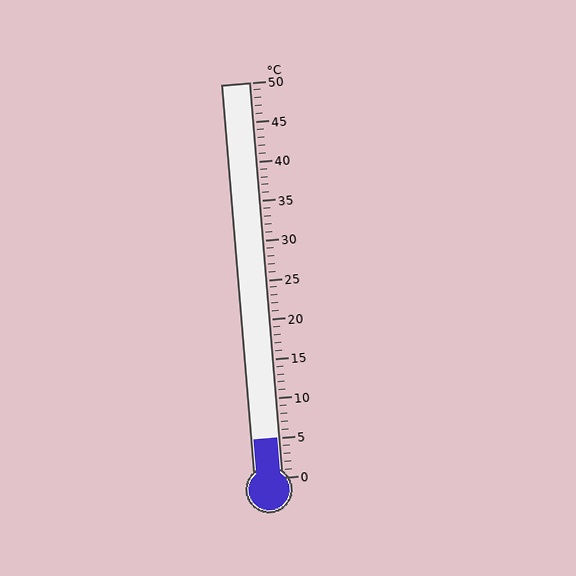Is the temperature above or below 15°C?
The temperature is below 15°C.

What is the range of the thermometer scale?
The thermometer scale ranges from 0°C to 50°C.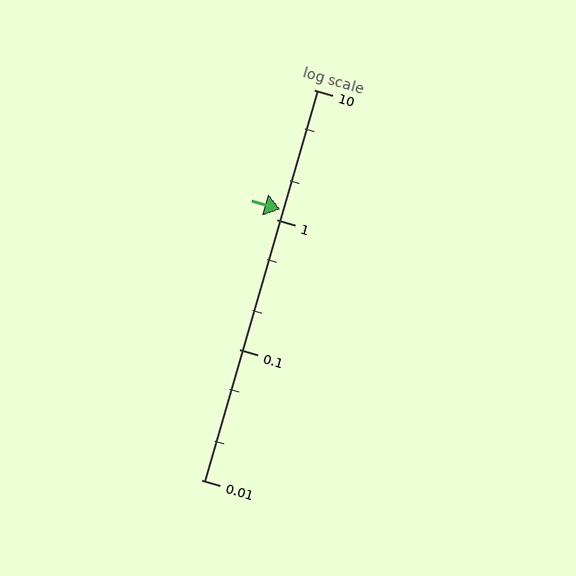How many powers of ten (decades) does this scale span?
The scale spans 3 decades, from 0.01 to 10.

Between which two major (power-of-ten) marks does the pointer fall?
The pointer is between 1 and 10.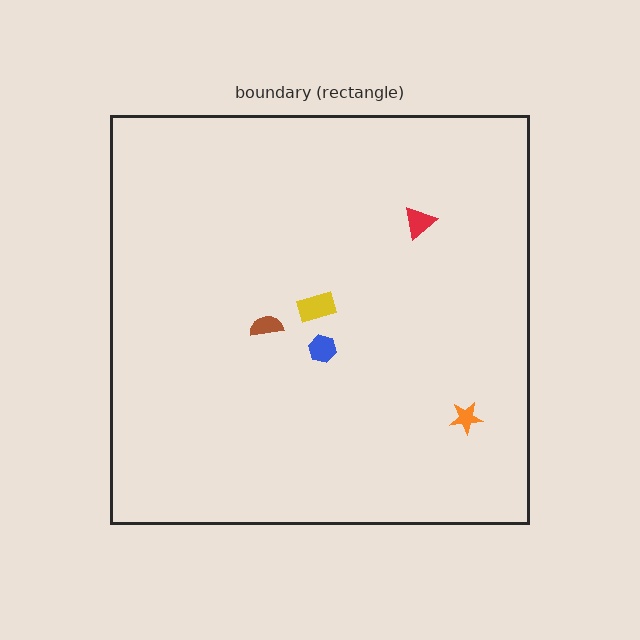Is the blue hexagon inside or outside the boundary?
Inside.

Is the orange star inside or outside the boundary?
Inside.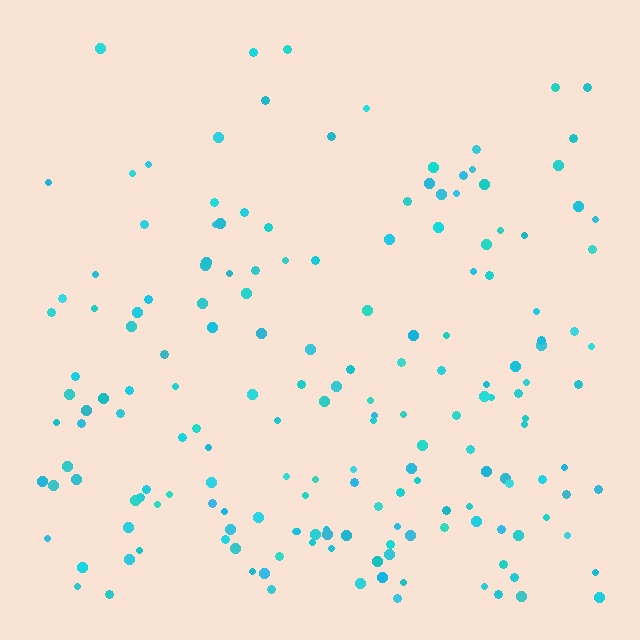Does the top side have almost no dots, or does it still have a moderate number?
Still a moderate number, just noticeably fewer than the bottom.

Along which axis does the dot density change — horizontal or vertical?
Vertical.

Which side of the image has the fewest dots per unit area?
The top.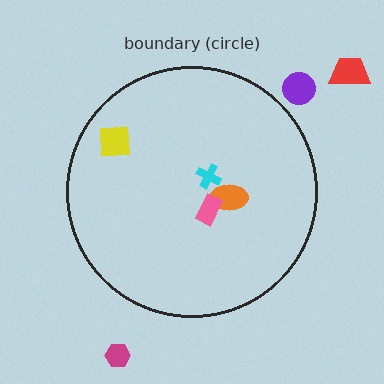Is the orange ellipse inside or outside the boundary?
Inside.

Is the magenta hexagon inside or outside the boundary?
Outside.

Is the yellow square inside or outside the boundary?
Inside.